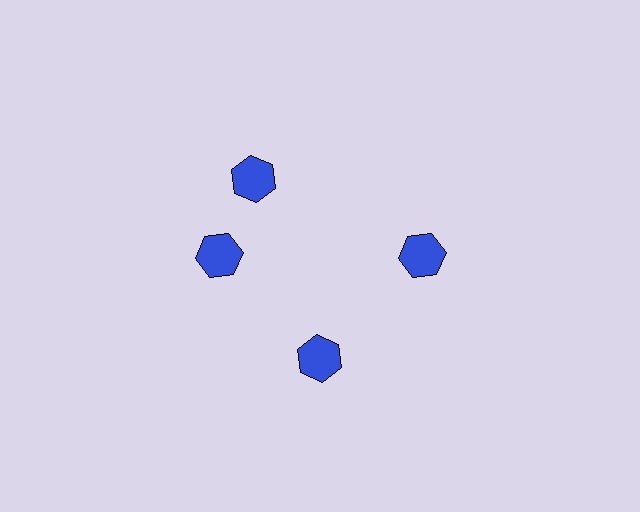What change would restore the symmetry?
The symmetry would be restored by rotating it back into even spacing with its neighbors so that all 4 hexagons sit at equal angles and equal distance from the center.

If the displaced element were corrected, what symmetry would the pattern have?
It would have 4-fold rotational symmetry — the pattern would map onto itself every 90 degrees.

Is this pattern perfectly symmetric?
No. The 4 blue hexagons are arranged in a ring, but one element near the 12 o'clock position is rotated out of alignment along the ring, breaking the 4-fold rotational symmetry.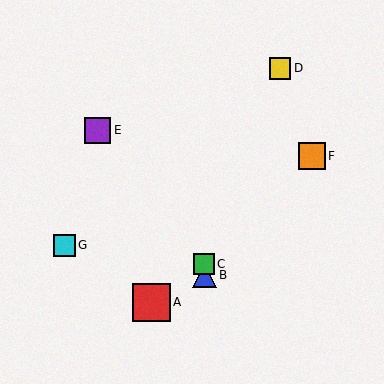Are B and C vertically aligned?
Yes, both are at x≈204.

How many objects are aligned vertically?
2 objects (B, C) are aligned vertically.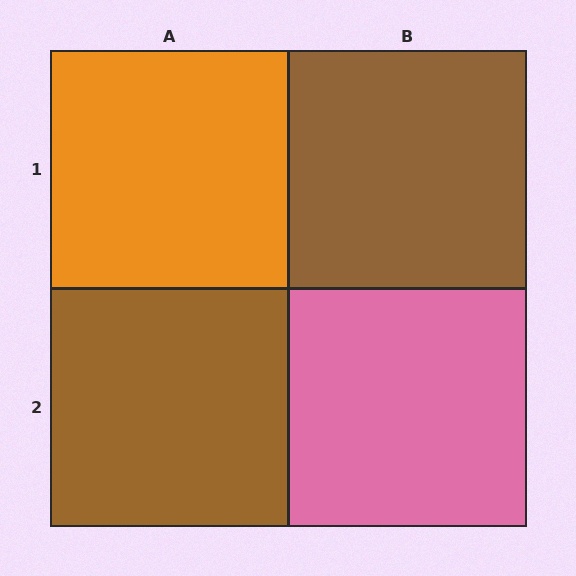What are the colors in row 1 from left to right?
Orange, brown.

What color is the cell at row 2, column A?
Brown.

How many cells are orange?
1 cell is orange.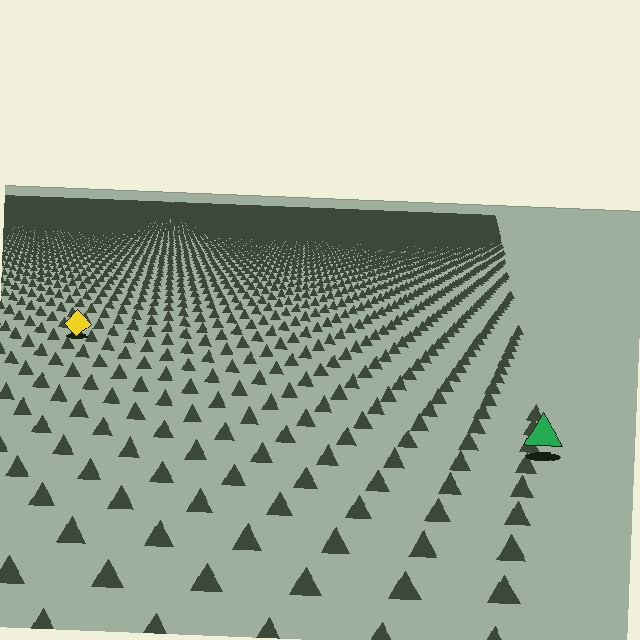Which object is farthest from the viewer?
The yellow diamond is farthest from the viewer. It appears smaller and the ground texture around it is denser.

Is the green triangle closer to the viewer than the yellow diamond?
Yes. The green triangle is closer — you can tell from the texture gradient: the ground texture is coarser near it.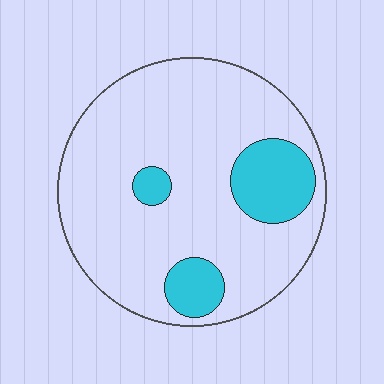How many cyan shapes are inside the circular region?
3.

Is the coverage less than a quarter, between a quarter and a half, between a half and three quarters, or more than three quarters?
Less than a quarter.